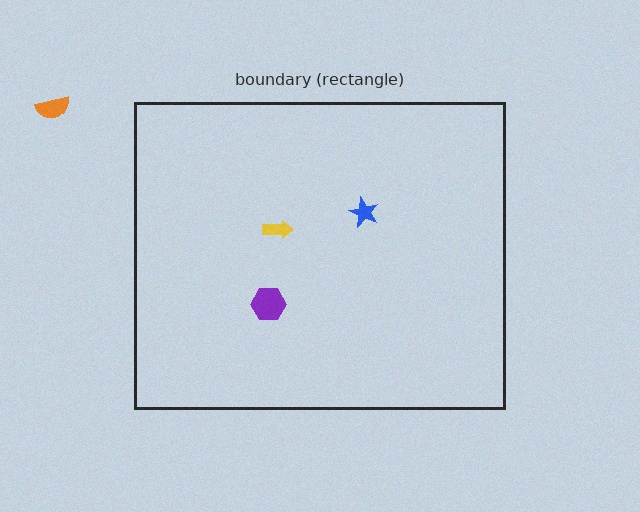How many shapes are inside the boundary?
3 inside, 1 outside.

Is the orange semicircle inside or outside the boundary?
Outside.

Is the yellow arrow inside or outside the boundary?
Inside.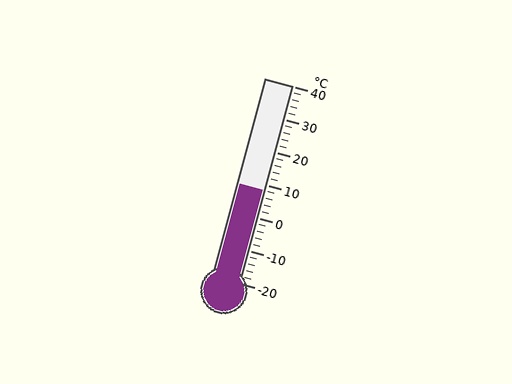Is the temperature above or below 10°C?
The temperature is below 10°C.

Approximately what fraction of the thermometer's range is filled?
The thermometer is filled to approximately 45% of its range.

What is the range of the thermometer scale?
The thermometer scale ranges from -20°C to 40°C.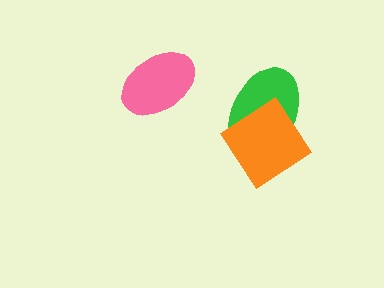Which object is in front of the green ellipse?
The orange diamond is in front of the green ellipse.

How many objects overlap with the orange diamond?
1 object overlaps with the orange diamond.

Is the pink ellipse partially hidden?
No, no other shape covers it.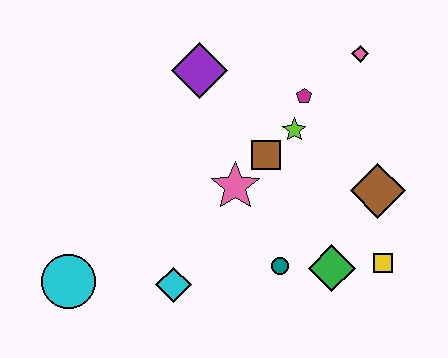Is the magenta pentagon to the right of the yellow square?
No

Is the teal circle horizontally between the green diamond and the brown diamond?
No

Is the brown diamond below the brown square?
Yes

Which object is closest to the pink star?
The brown square is closest to the pink star.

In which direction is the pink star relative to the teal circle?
The pink star is above the teal circle.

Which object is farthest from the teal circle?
The pink diamond is farthest from the teal circle.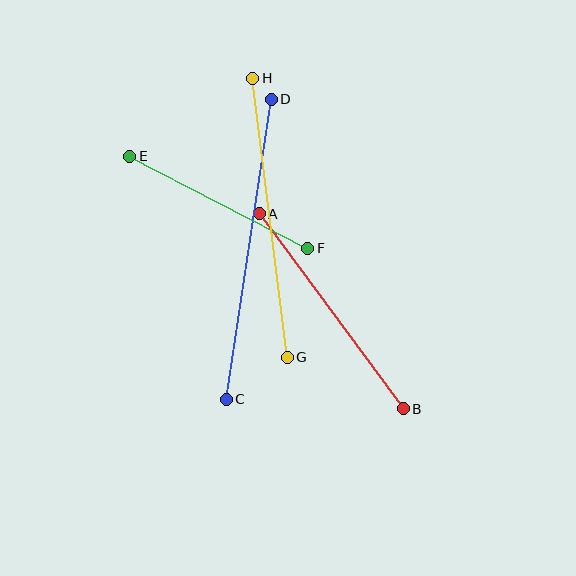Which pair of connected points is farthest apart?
Points C and D are farthest apart.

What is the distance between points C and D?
The distance is approximately 303 pixels.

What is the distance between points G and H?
The distance is approximately 281 pixels.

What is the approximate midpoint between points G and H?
The midpoint is at approximately (270, 218) pixels.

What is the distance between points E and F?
The distance is approximately 200 pixels.